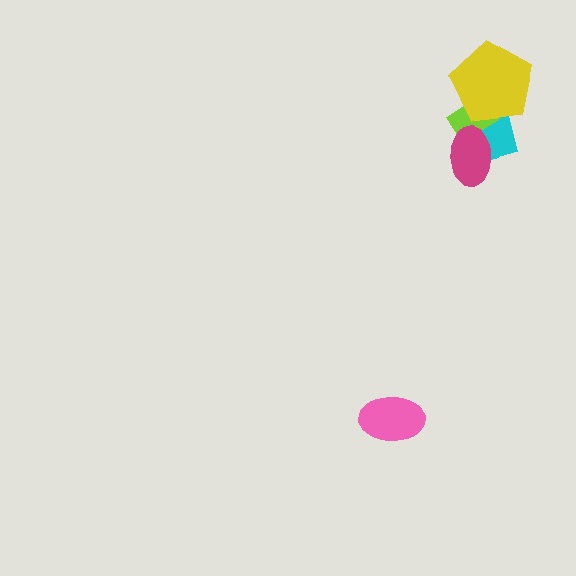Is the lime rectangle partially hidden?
Yes, it is partially covered by another shape.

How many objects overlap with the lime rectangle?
3 objects overlap with the lime rectangle.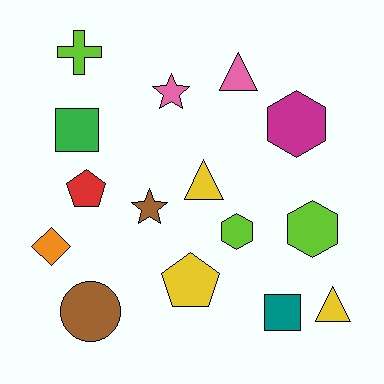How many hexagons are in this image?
There are 3 hexagons.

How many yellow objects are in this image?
There are 3 yellow objects.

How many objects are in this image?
There are 15 objects.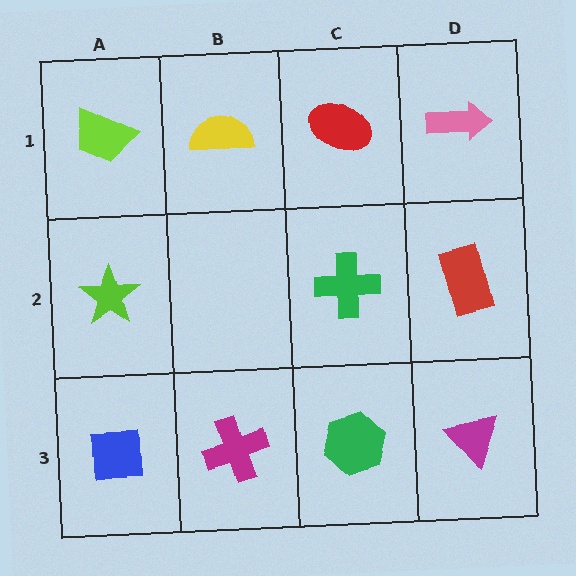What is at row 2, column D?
A red rectangle.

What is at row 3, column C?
A green hexagon.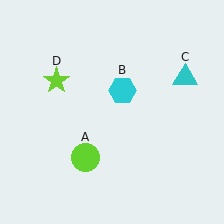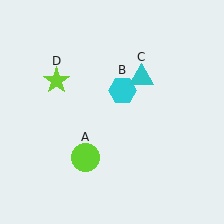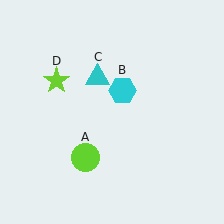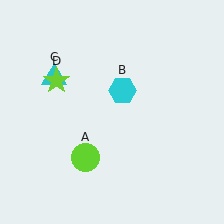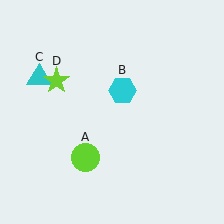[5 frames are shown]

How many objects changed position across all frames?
1 object changed position: cyan triangle (object C).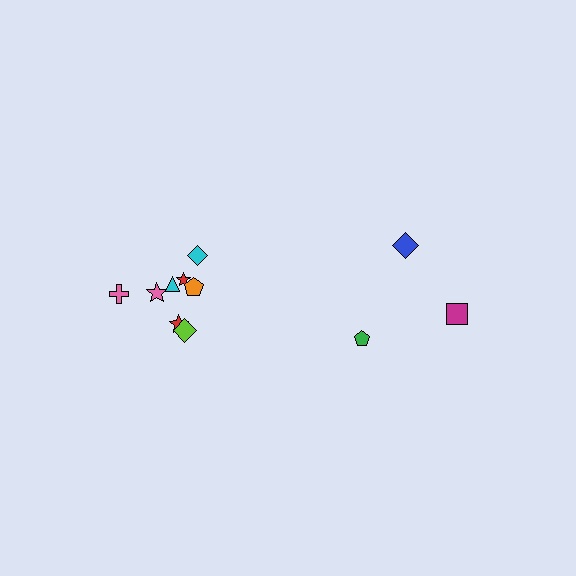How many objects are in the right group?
There are 3 objects.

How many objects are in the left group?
There are 8 objects.